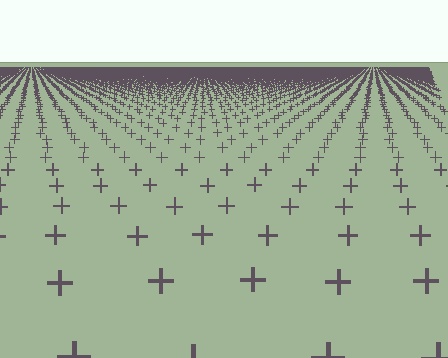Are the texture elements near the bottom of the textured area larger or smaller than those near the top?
Larger. Near the bottom, elements are closer to the viewer and appear at a bigger on-screen size.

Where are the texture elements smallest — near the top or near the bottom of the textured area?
Near the top.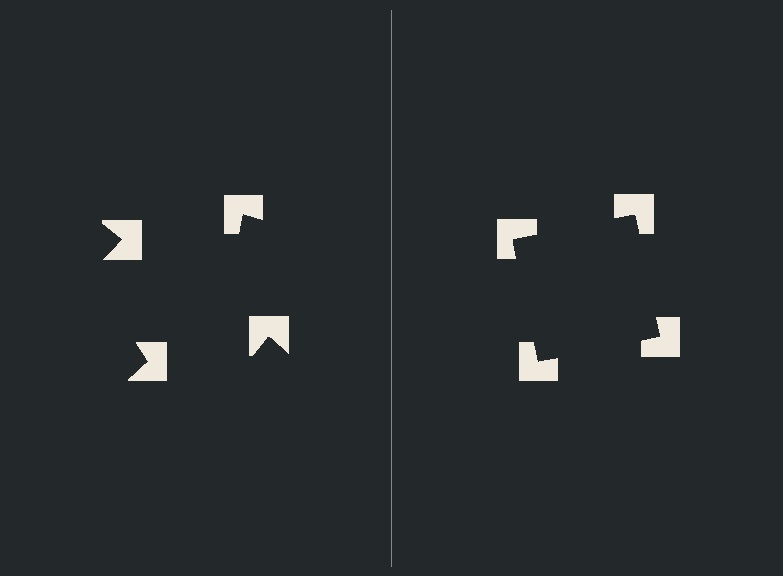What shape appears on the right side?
An illusory square.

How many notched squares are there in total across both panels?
8 — 4 on each side.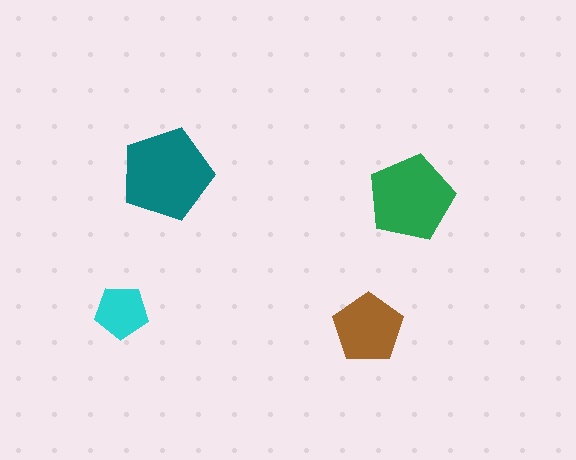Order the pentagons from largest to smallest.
the teal one, the green one, the brown one, the cyan one.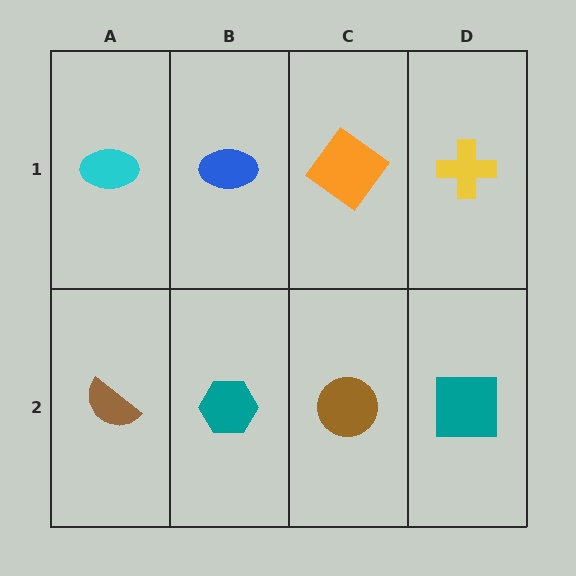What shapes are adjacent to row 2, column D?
A yellow cross (row 1, column D), a brown circle (row 2, column C).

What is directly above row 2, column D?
A yellow cross.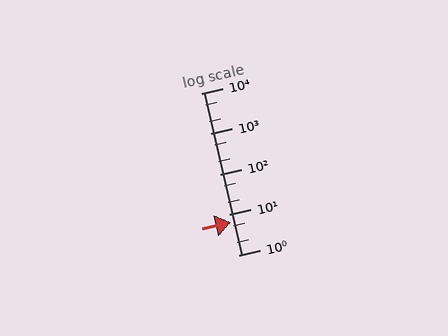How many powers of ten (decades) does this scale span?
The scale spans 4 decades, from 1 to 10000.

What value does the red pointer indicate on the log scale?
The pointer indicates approximately 6.3.